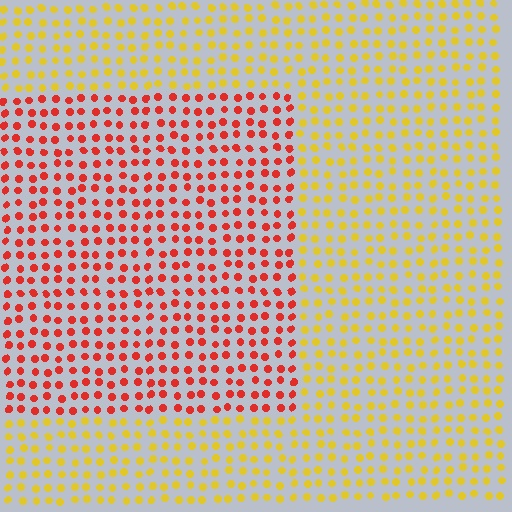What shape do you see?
I see a rectangle.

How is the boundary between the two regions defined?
The boundary is defined purely by a slight shift in hue (about 51 degrees). Spacing, size, and orientation are identical on both sides.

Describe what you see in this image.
The image is filled with small yellow elements in a uniform arrangement. A rectangle-shaped region is visible where the elements are tinted to a slightly different hue, forming a subtle color boundary.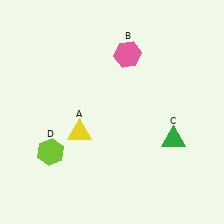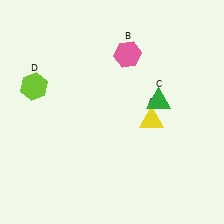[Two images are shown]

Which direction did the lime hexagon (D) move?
The lime hexagon (D) moved up.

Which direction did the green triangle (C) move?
The green triangle (C) moved up.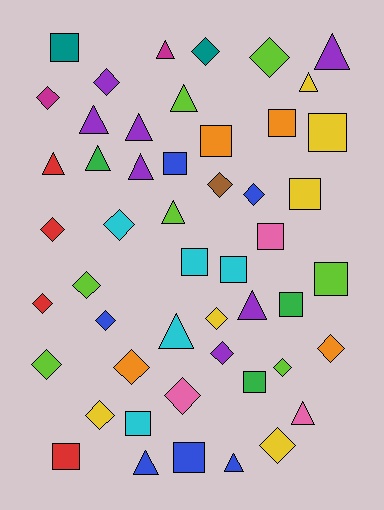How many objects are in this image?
There are 50 objects.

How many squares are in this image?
There are 15 squares.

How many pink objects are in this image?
There are 3 pink objects.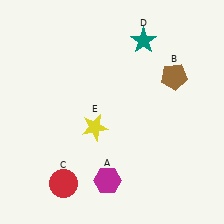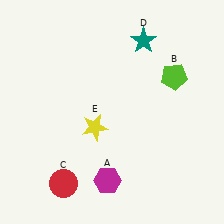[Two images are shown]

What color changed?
The pentagon (B) changed from brown in Image 1 to lime in Image 2.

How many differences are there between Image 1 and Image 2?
There is 1 difference between the two images.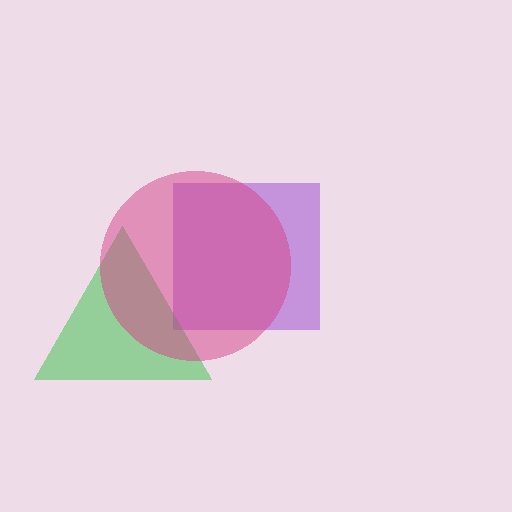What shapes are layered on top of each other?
The layered shapes are: a purple square, a green triangle, a magenta circle.